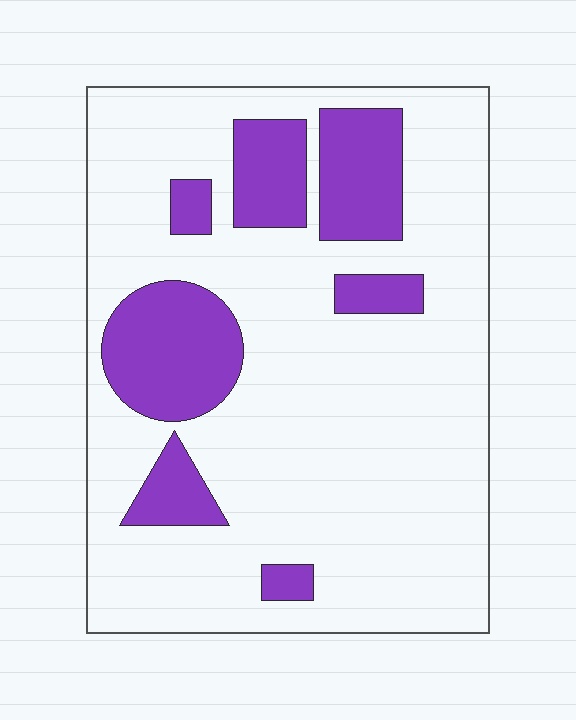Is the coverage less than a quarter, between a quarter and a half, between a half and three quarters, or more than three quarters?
Less than a quarter.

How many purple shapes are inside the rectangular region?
7.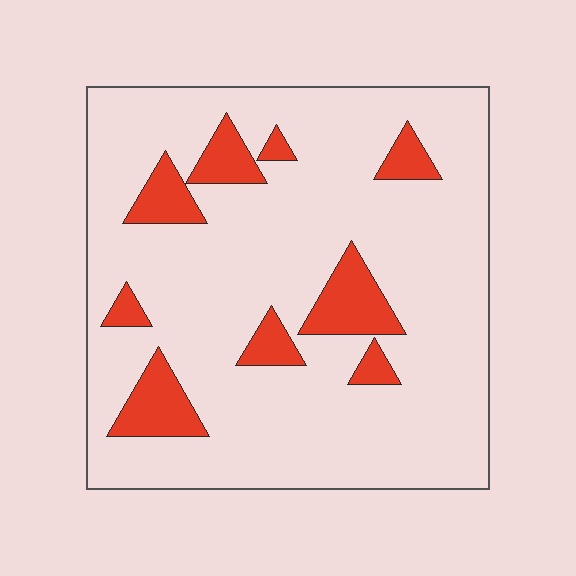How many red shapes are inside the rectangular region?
9.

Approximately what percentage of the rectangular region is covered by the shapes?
Approximately 15%.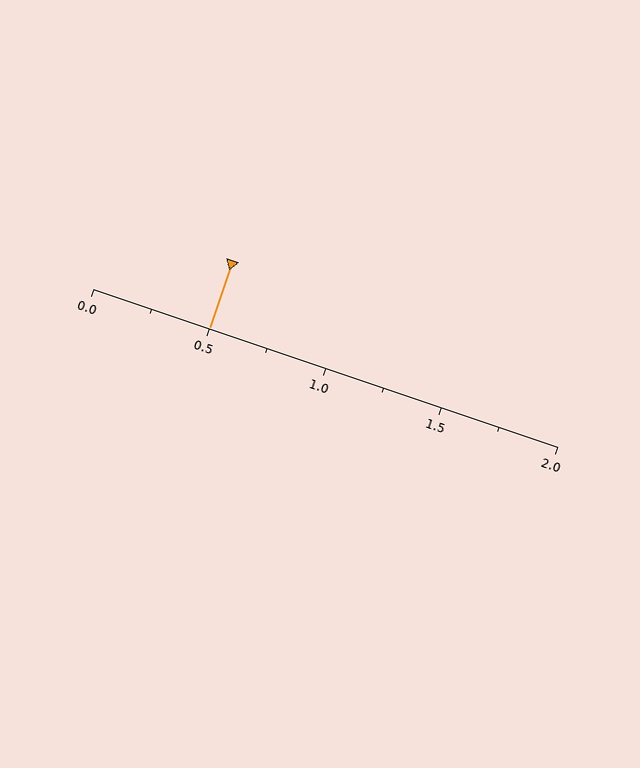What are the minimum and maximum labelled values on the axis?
The axis runs from 0.0 to 2.0.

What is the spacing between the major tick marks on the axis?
The major ticks are spaced 0.5 apart.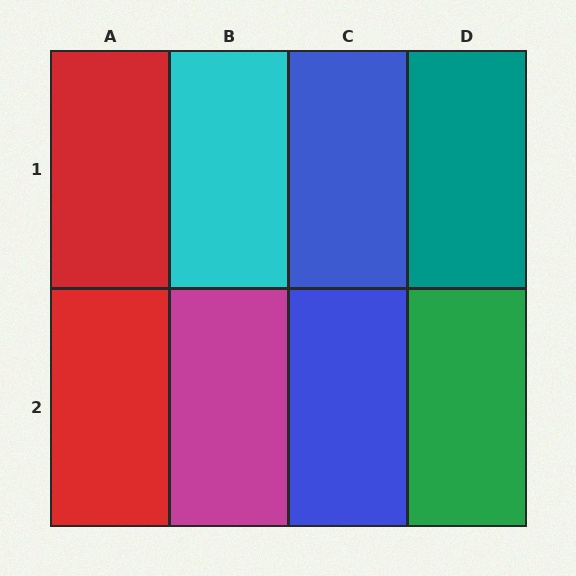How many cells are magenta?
1 cell is magenta.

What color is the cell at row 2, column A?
Red.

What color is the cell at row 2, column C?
Blue.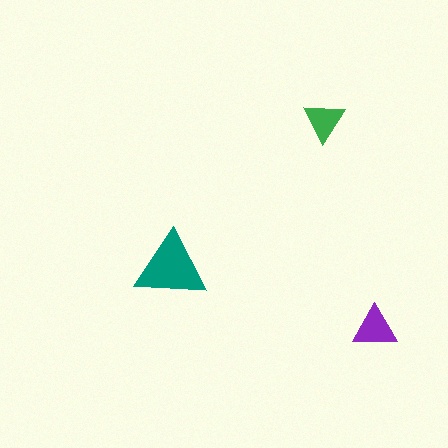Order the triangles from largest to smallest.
the teal one, the purple one, the green one.